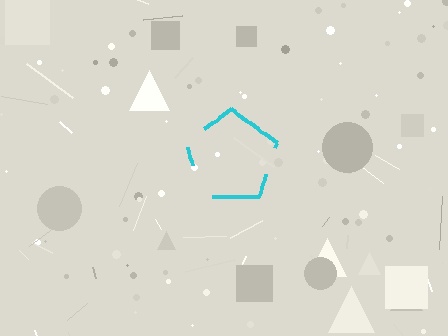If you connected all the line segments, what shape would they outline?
They would outline a pentagon.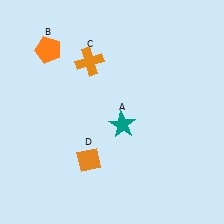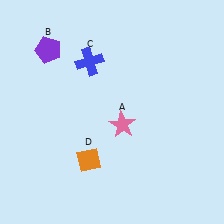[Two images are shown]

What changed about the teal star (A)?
In Image 1, A is teal. In Image 2, it changed to pink.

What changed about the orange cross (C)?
In Image 1, C is orange. In Image 2, it changed to blue.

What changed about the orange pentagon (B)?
In Image 1, B is orange. In Image 2, it changed to purple.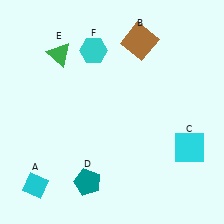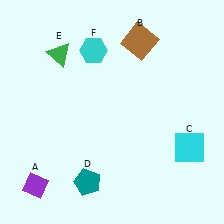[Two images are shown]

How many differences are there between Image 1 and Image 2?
There is 1 difference between the two images.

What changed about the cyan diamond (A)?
In Image 1, A is cyan. In Image 2, it changed to purple.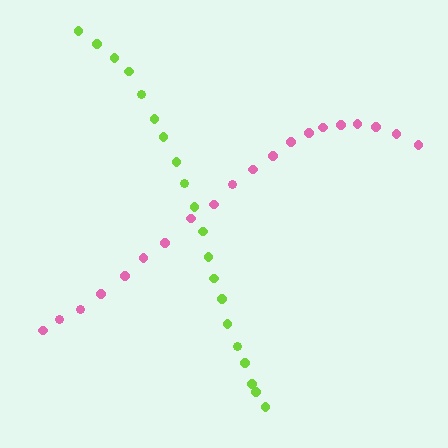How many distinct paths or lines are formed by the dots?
There are 2 distinct paths.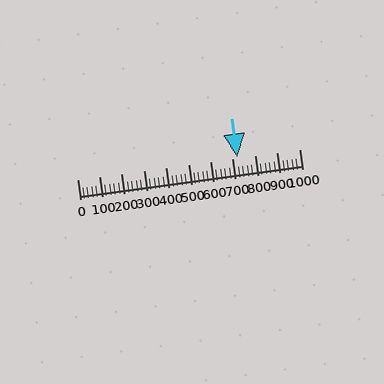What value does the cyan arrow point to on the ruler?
The cyan arrow points to approximately 719.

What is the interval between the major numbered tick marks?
The major tick marks are spaced 100 units apart.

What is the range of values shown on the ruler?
The ruler shows values from 0 to 1000.